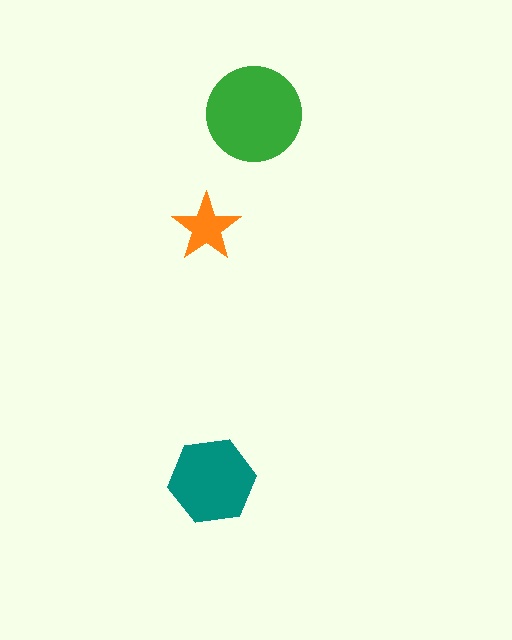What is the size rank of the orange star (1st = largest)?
3rd.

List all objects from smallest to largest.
The orange star, the teal hexagon, the green circle.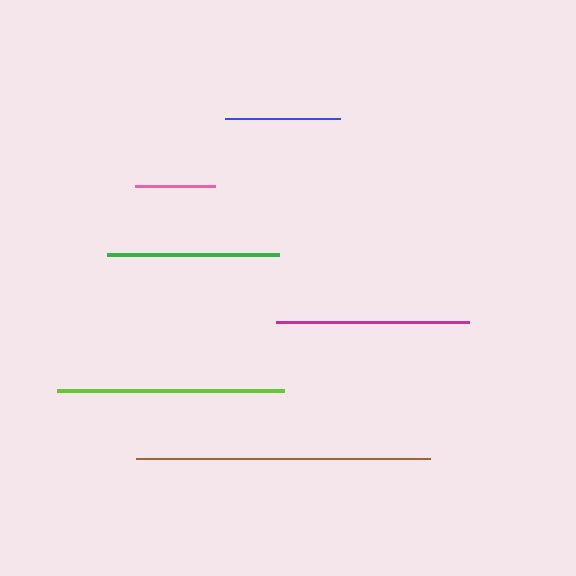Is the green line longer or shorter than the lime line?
The lime line is longer than the green line.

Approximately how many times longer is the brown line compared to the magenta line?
The brown line is approximately 1.5 times the length of the magenta line.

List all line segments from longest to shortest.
From longest to shortest: brown, lime, magenta, green, blue, pink.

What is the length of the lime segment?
The lime segment is approximately 227 pixels long.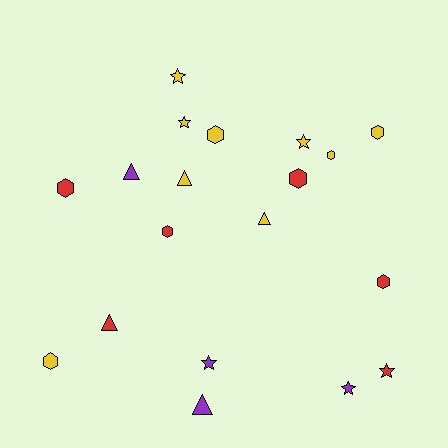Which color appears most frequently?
Yellow, with 9 objects.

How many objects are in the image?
There are 19 objects.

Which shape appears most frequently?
Hexagon, with 8 objects.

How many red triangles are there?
There is 1 red triangle.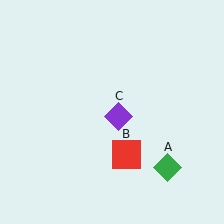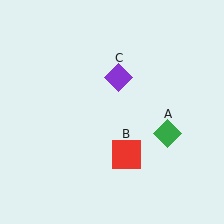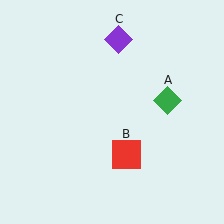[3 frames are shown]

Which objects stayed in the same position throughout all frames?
Red square (object B) remained stationary.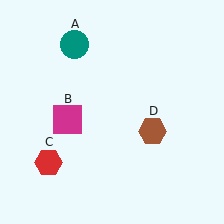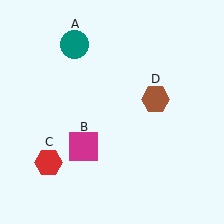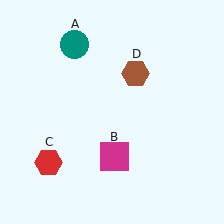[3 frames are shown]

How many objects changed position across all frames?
2 objects changed position: magenta square (object B), brown hexagon (object D).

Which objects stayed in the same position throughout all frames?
Teal circle (object A) and red hexagon (object C) remained stationary.